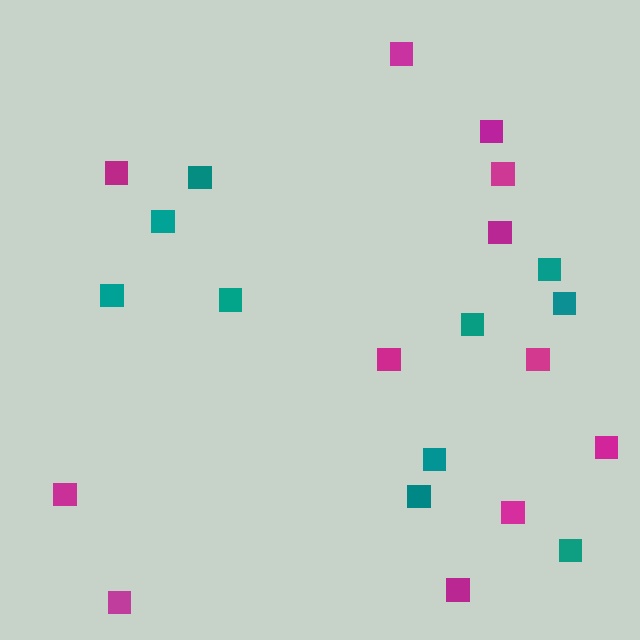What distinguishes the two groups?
There are 2 groups: one group of magenta squares (12) and one group of teal squares (10).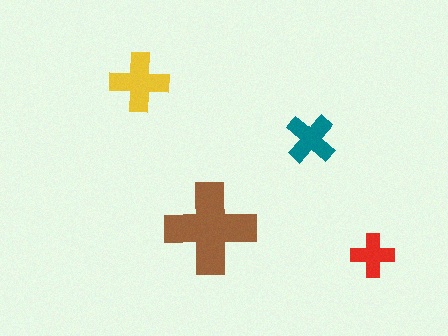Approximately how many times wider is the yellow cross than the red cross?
About 1.5 times wider.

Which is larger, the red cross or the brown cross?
The brown one.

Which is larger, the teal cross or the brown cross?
The brown one.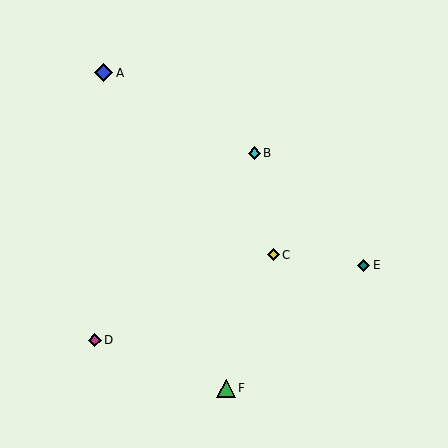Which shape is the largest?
The green triangle (labeled F) is the largest.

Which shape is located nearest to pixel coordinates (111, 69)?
The blue diamond (labeled A) at (104, 73) is nearest to that location.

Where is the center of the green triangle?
The center of the green triangle is at (226, 388).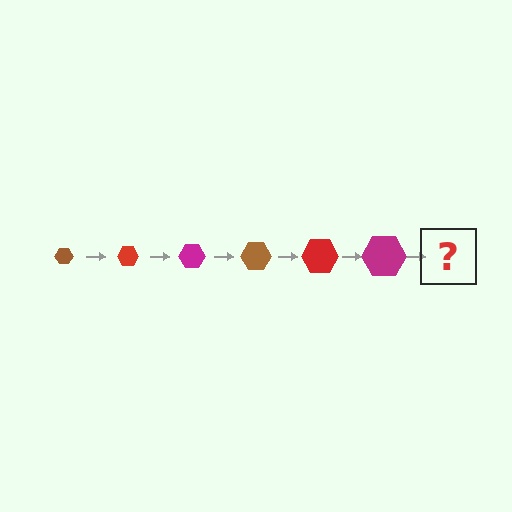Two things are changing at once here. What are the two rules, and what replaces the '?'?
The two rules are that the hexagon grows larger each step and the color cycles through brown, red, and magenta. The '?' should be a brown hexagon, larger than the previous one.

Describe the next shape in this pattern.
It should be a brown hexagon, larger than the previous one.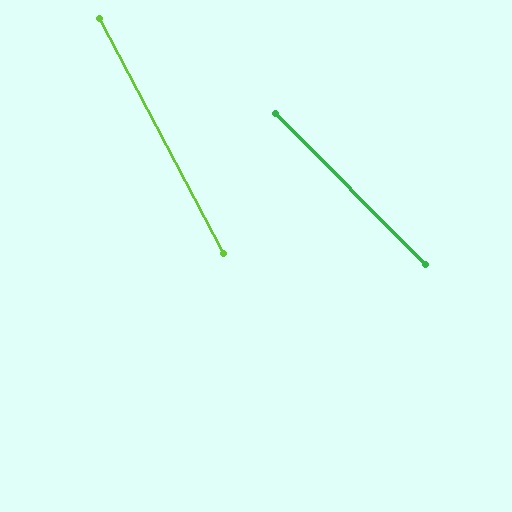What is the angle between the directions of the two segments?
Approximately 17 degrees.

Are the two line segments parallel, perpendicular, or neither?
Neither parallel nor perpendicular — they differ by about 17°.